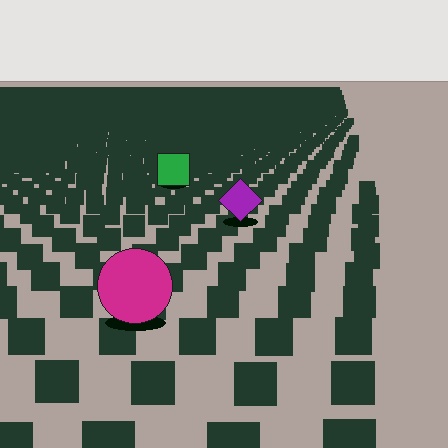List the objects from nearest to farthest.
From nearest to farthest: the magenta circle, the purple diamond, the green square.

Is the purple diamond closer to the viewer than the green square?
Yes. The purple diamond is closer — you can tell from the texture gradient: the ground texture is coarser near it.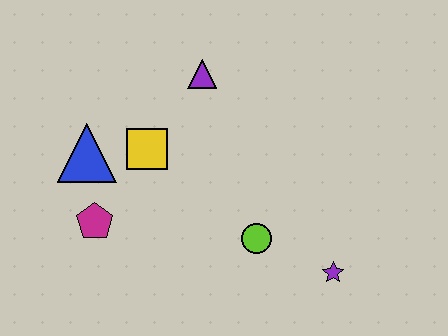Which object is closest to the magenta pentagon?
The blue triangle is closest to the magenta pentagon.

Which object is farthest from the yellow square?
The purple star is farthest from the yellow square.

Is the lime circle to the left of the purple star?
Yes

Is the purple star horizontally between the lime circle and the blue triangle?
No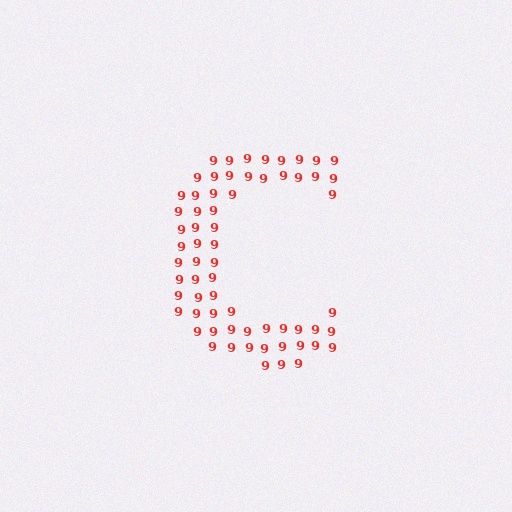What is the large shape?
The large shape is the letter C.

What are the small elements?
The small elements are digit 9's.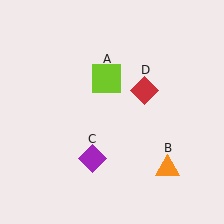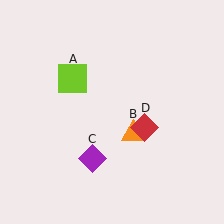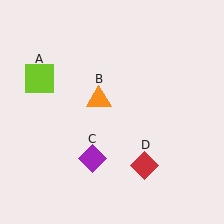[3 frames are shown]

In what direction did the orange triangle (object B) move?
The orange triangle (object B) moved up and to the left.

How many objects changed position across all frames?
3 objects changed position: lime square (object A), orange triangle (object B), red diamond (object D).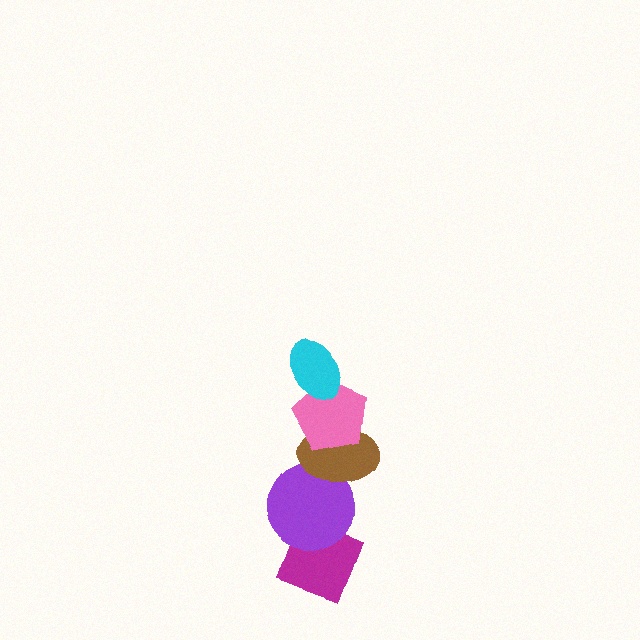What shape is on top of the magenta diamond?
The purple circle is on top of the magenta diamond.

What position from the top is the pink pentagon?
The pink pentagon is 2nd from the top.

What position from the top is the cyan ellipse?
The cyan ellipse is 1st from the top.